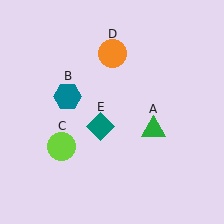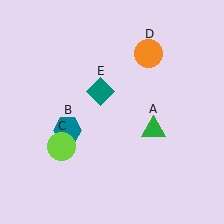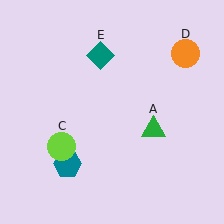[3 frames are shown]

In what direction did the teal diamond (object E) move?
The teal diamond (object E) moved up.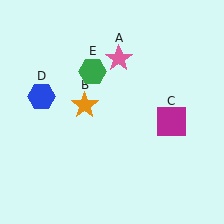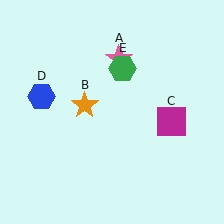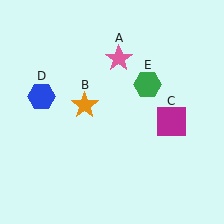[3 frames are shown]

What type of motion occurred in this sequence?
The green hexagon (object E) rotated clockwise around the center of the scene.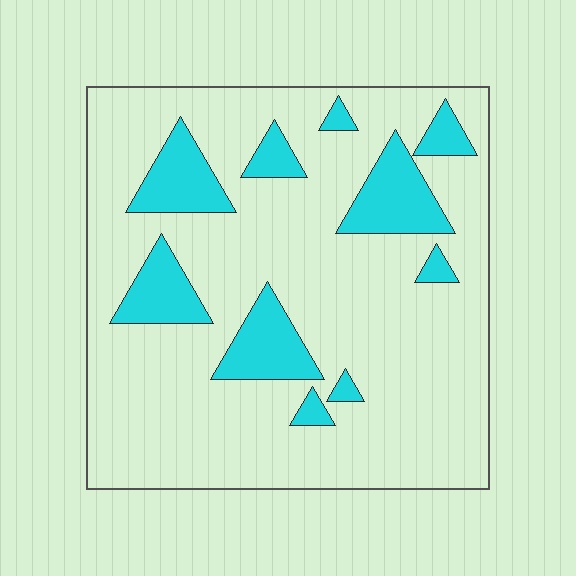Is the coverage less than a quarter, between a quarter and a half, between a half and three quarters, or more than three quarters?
Less than a quarter.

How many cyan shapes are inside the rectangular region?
10.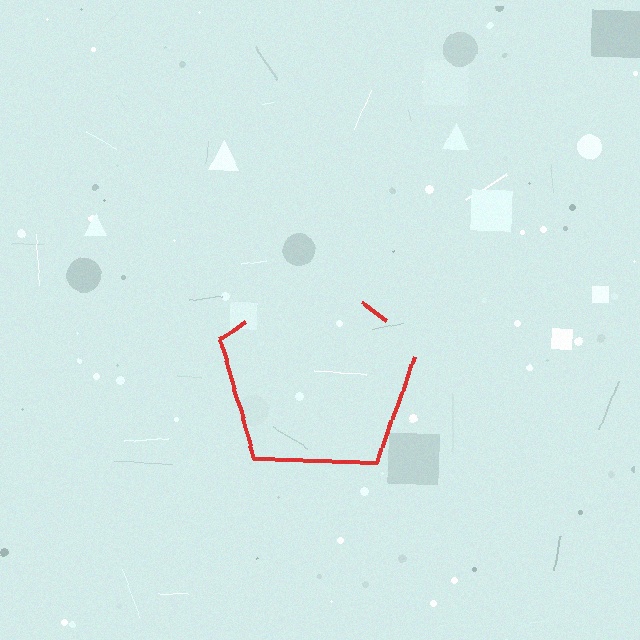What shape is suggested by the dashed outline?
The dashed outline suggests a pentagon.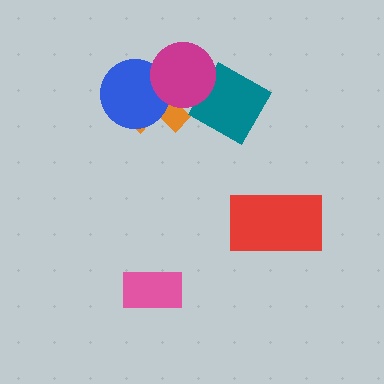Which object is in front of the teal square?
The magenta circle is in front of the teal square.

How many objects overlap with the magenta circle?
3 objects overlap with the magenta circle.